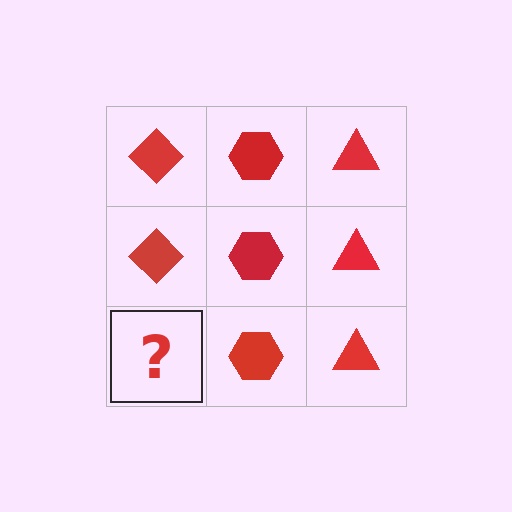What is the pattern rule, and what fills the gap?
The rule is that each column has a consistent shape. The gap should be filled with a red diamond.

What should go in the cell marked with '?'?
The missing cell should contain a red diamond.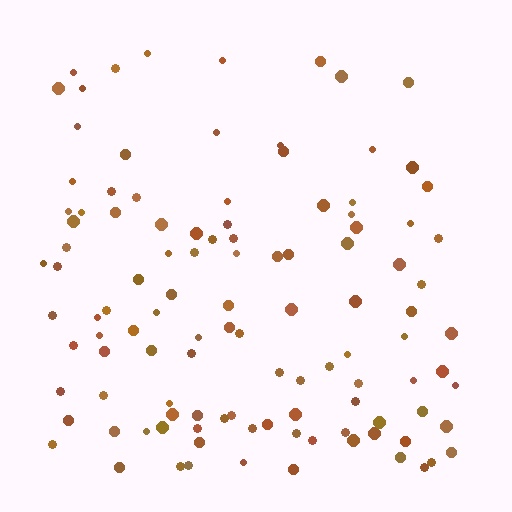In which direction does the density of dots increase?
From top to bottom, with the bottom side densest.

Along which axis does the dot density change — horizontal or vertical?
Vertical.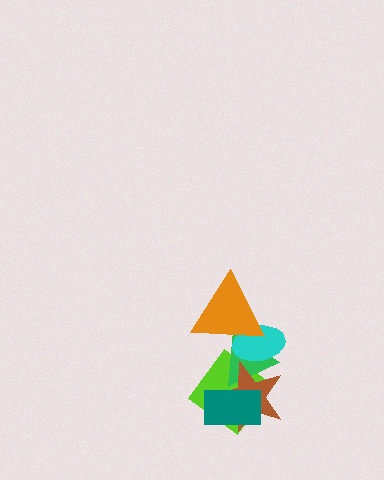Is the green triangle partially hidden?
Yes, it is partially covered by another shape.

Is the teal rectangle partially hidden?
No, no other shape covers it.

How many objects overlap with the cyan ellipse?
4 objects overlap with the cyan ellipse.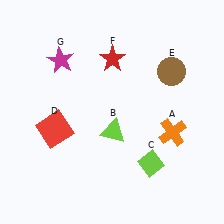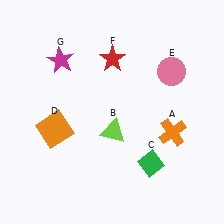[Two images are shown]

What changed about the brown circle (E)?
In Image 1, E is brown. In Image 2, it changed to pink.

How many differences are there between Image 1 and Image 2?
There are 3 differences between the two images.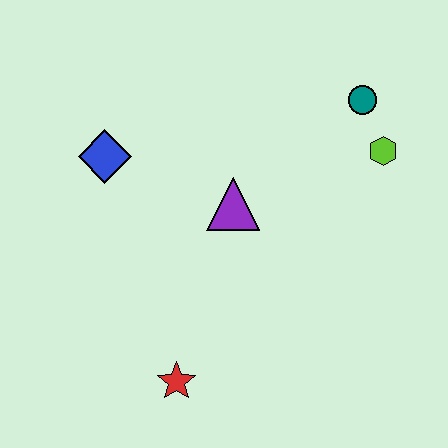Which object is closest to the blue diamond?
The purple triangle is closest to the blue diamond.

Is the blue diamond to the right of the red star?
No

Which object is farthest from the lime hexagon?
The red star is farthest from the lime hexagon.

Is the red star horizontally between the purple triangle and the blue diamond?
Yes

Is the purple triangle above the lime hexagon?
No